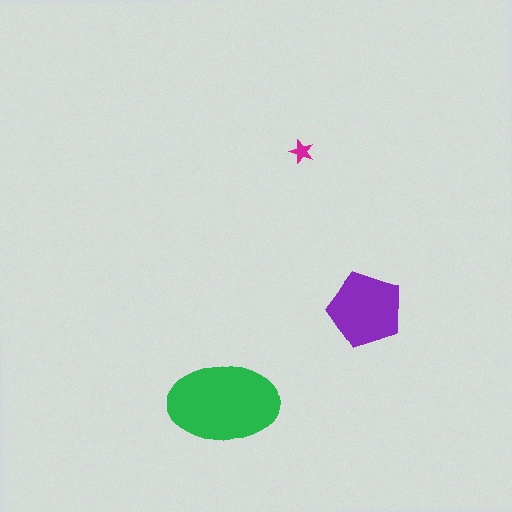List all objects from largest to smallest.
The green ellipse, the purple pentagon, the magenta star.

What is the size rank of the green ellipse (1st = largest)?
1st.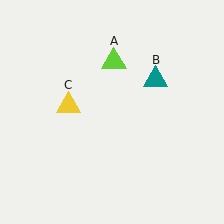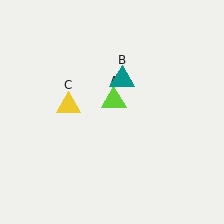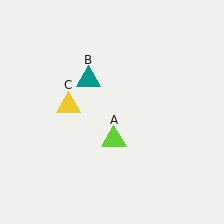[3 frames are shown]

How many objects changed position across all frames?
2 objects changed position: lime triangle (object A), teal triangle (object B).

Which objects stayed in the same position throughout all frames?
Yellow triangle (object C) remained stationary.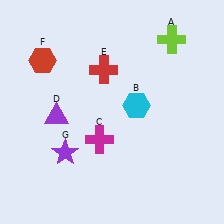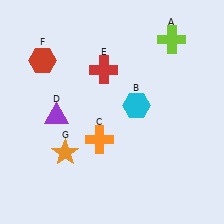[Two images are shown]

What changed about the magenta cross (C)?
In Image 1, C is magenta. In Image 2, it changed to orange.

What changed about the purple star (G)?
In Image 1, G is purple. In Image 2, it changed to orange.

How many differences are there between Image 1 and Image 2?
There are 2 differences between the two images.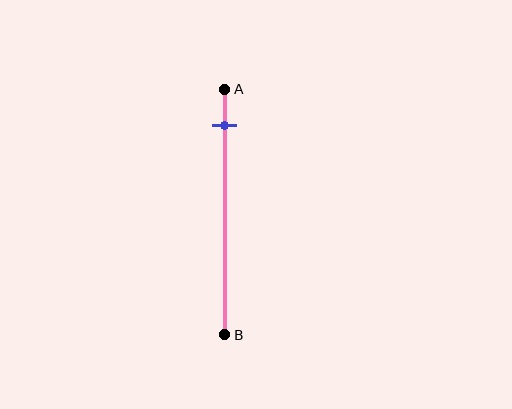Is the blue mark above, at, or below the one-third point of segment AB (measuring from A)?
The blue mark is above the one-third point of segment AB.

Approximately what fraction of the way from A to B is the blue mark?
The blue mark is approximately 15% of the way from A to B.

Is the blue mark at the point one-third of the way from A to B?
No, the mark is at about 15% from A, not at the 33% one-third point.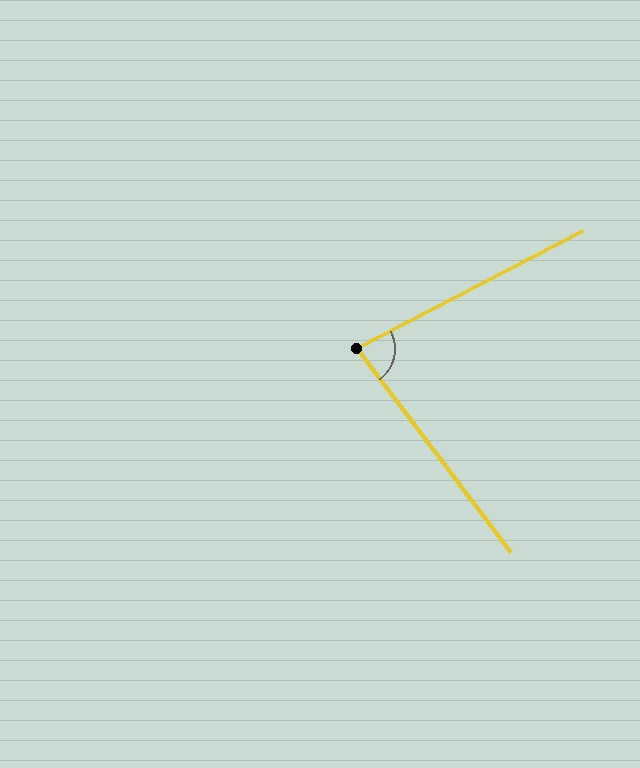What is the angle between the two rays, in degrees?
Approximately 81 degrees.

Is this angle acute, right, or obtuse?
It is acute.